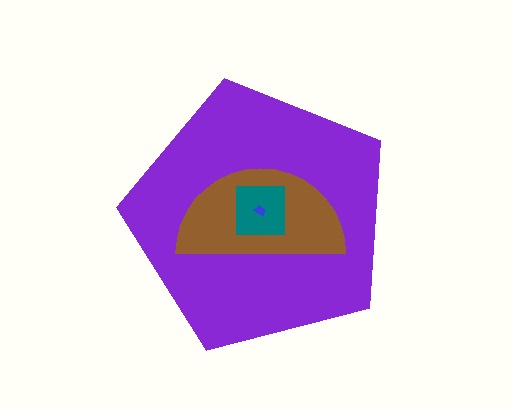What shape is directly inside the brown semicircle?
The teal square.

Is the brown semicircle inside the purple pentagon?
Yes.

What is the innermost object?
The blue trapezoid.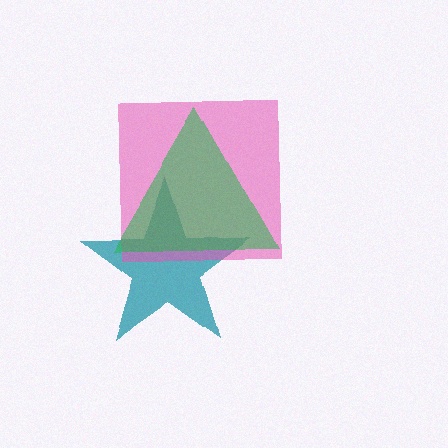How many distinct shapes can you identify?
There are 3 distinct shapes: a teal star, a pink square, a green triangle.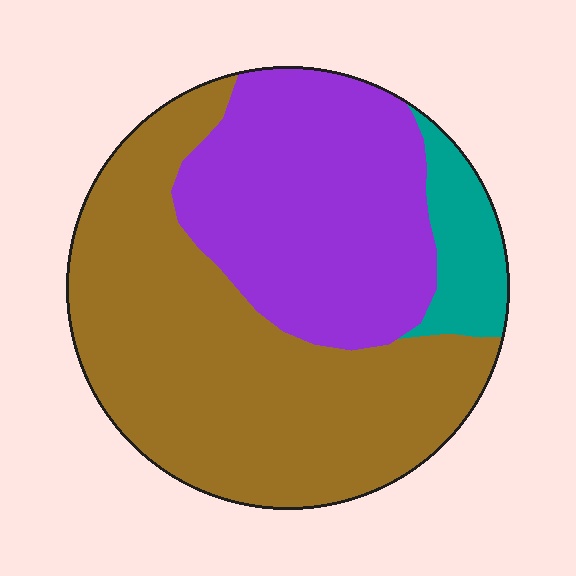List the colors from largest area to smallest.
From largest to smallest: brown, purple, teal.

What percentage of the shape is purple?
Purple covers 37% of the shape.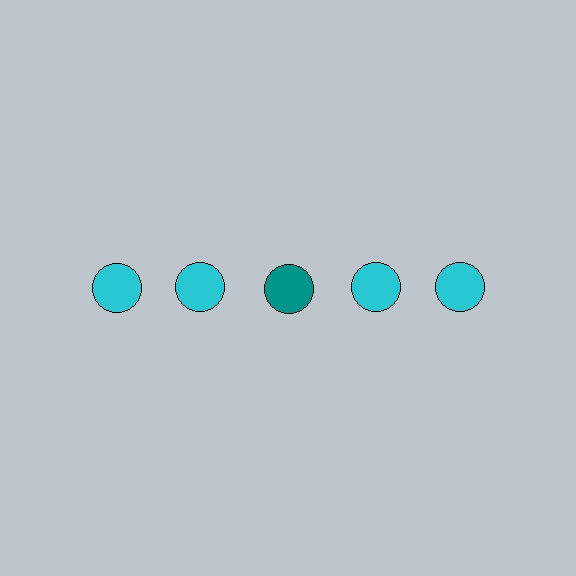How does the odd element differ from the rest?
It has a different color: teal instead of cyan.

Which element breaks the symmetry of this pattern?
The teal circle in the top row, center column breaks the symmetry. All other shapes are cyan circles.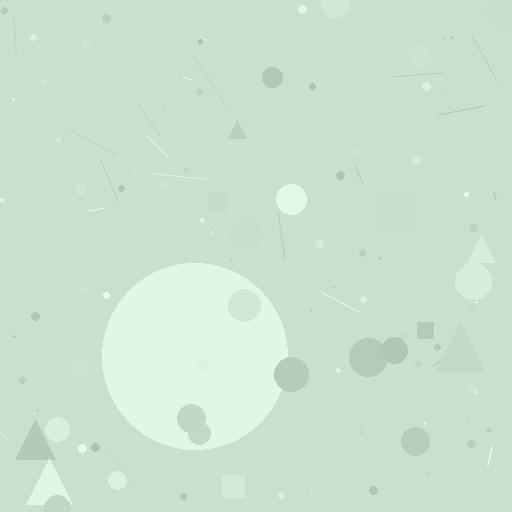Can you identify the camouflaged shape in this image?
The camouflaged shape is a circle.